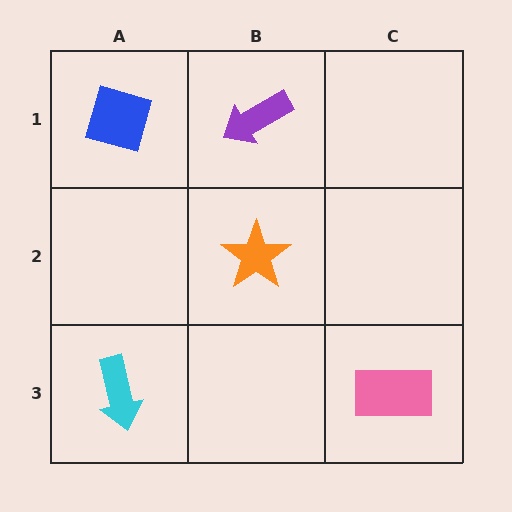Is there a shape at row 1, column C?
No, that cell is empty.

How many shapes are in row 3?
2 shapes.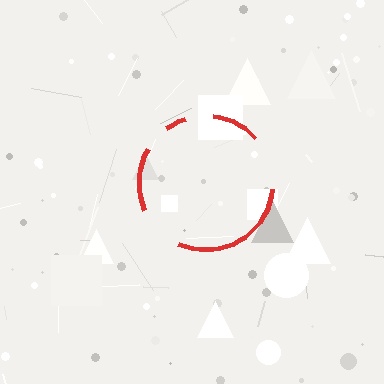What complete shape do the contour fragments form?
The contour fragments form a circle.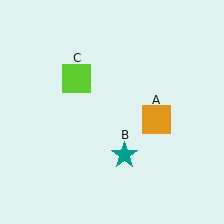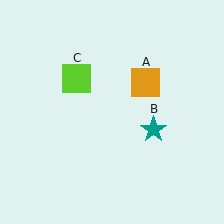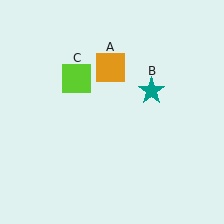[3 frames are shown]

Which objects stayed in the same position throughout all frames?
Lime square (object C) remained stationary.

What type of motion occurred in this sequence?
The orange square (object A), teal star (object B) rotated counterclockwise around the center of the scene.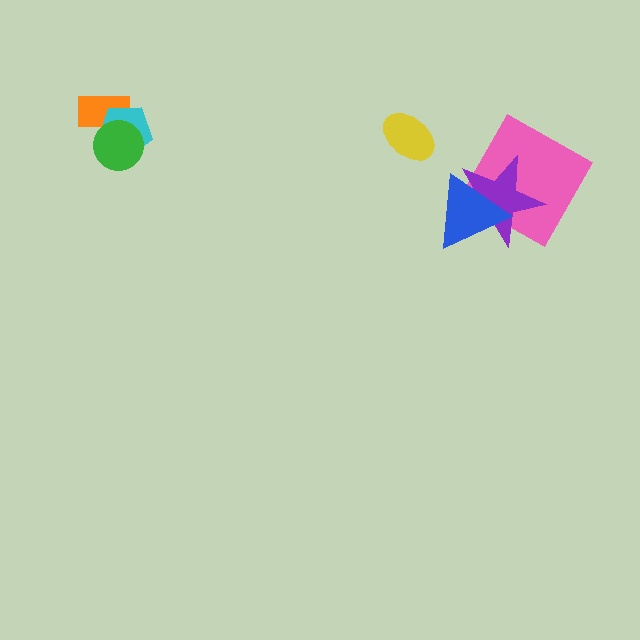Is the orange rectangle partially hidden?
Yes, it is partially covered by another shape.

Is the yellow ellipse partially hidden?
No, no other shape covers it.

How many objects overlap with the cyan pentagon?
2 objects overlap with the cyan pentagon.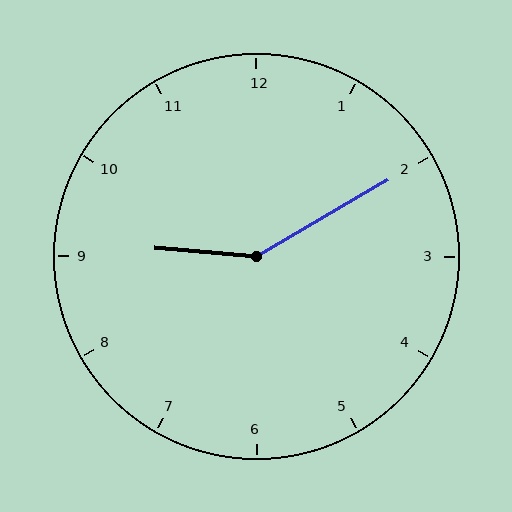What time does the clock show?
9:10.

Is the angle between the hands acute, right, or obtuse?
It is obtuse.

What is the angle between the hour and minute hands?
Approximately 145 degrees.